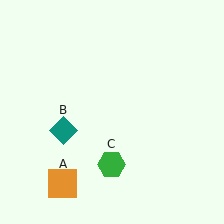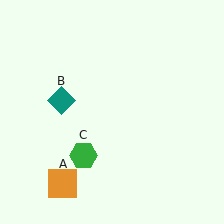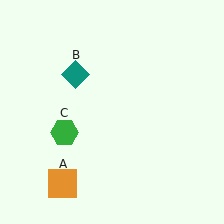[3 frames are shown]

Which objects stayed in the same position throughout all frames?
Orange square (object A) remained stationary.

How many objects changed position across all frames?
2 objects changed position: teal diamond (object B), green hexagon (object C).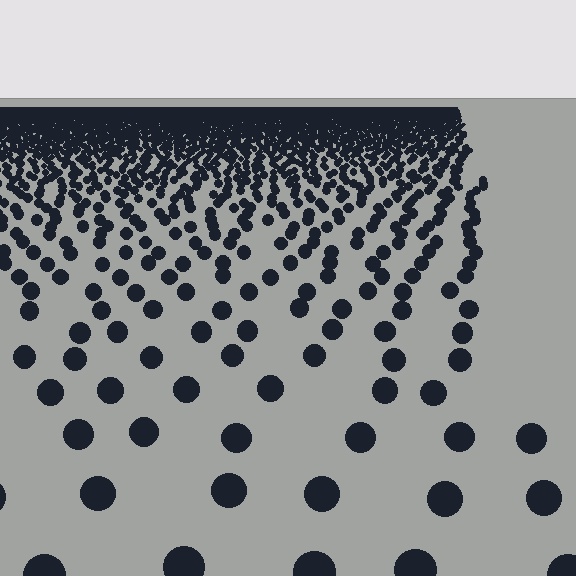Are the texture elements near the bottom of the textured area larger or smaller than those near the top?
Larger. Near the bottom, elements are closer to the viewer and appear at a bigger on-screen size.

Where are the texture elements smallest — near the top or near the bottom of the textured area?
Near the top.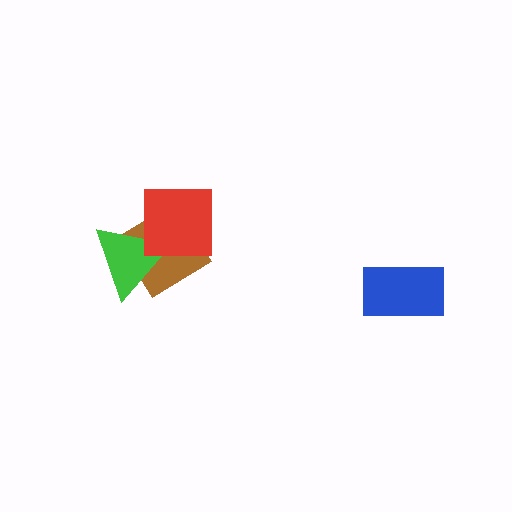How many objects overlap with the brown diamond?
2 objects overlap with the brown diamond.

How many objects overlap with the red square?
2 objects overlap with the red square.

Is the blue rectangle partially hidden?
No, no other shape covers it.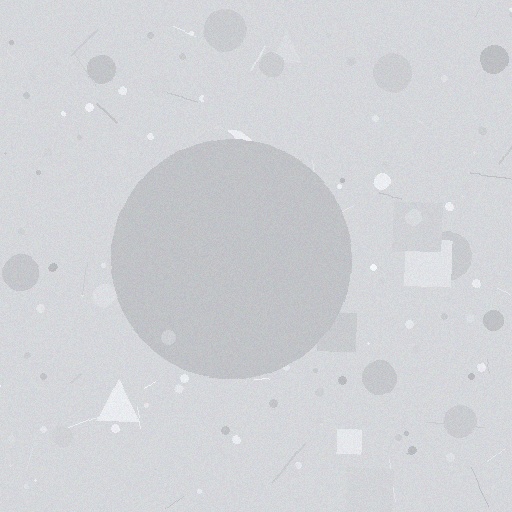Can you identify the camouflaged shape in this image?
The camouflaged shape is a circle.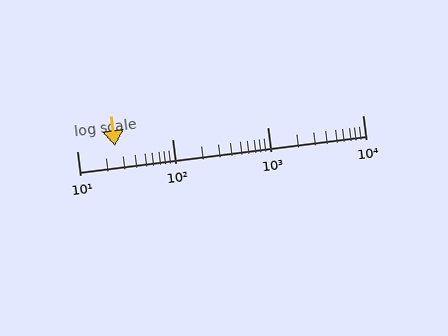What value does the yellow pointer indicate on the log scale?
The pointer indicates approximately 25.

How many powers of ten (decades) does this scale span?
The scale spans 3 decades, from 10 to 10000.